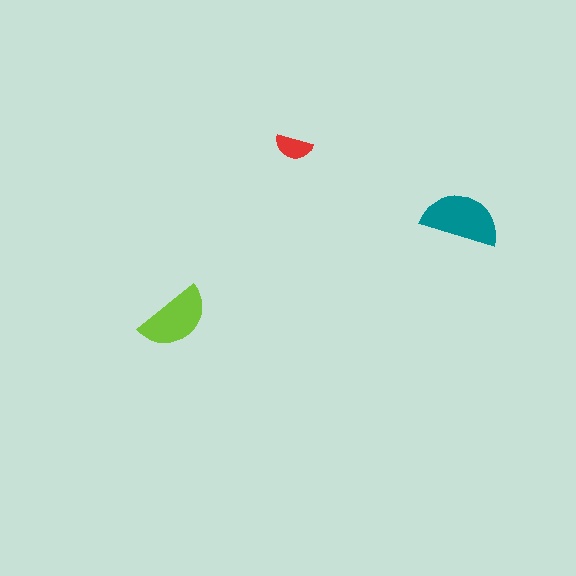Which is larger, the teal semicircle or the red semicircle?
The teal one.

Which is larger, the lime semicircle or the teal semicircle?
The teal one.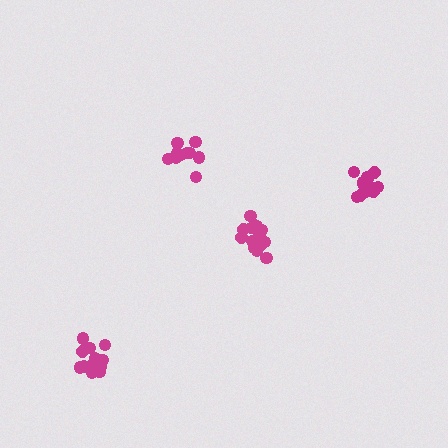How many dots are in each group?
Group 1: 11 dots, Group 2: 13 dots, Group 3: 15 dots, Group 4: 14 dots (53 total).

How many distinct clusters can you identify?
There are 4 distinct clusters.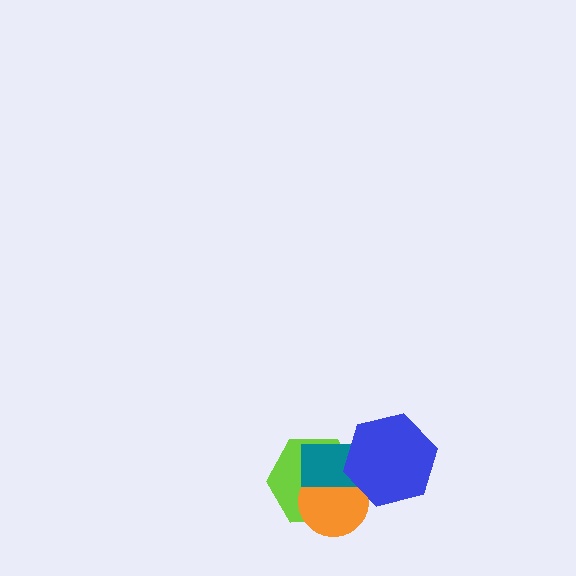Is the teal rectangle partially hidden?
Yes, it is partially covered by another shape.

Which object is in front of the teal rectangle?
The blue hexagon is in front of the teal rectangle.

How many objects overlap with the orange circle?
3 objects overlap with the orange circle.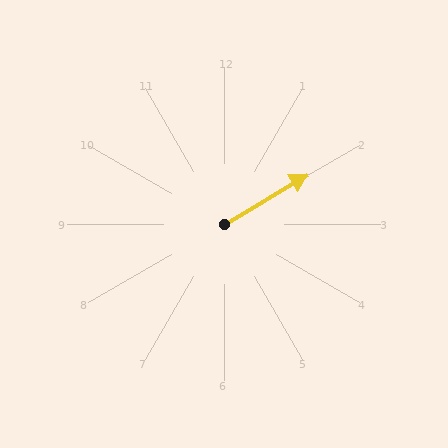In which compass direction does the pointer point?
Northeast.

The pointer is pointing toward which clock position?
Roughly 2 o'clock.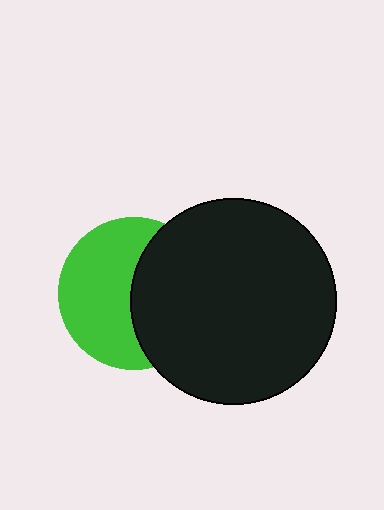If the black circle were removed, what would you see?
You would see the complete green circle.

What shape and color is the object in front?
The object in front is a black circle.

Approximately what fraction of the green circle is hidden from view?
Roughly 45% of the green circle is hidden behind the black circle.